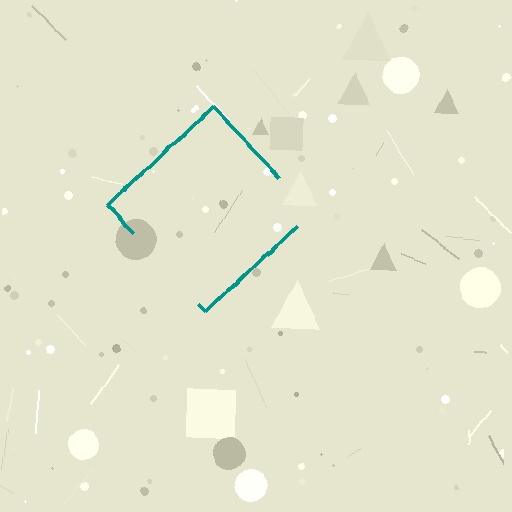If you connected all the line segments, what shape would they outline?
They would outline a diamond.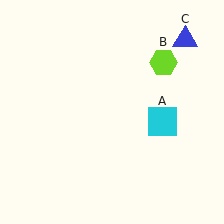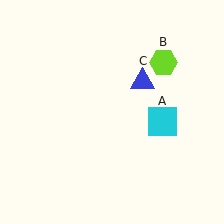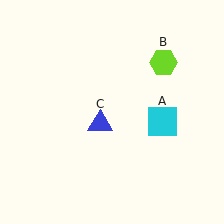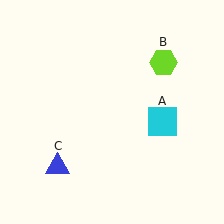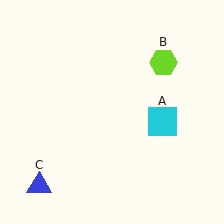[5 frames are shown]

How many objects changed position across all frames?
1 object changed position: blue triangle (object C).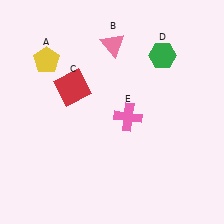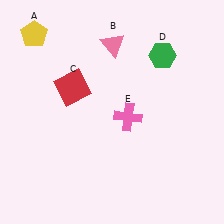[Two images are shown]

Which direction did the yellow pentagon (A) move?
The yellow pentagon (A) moved up.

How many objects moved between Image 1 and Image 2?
1 object moved between the two images.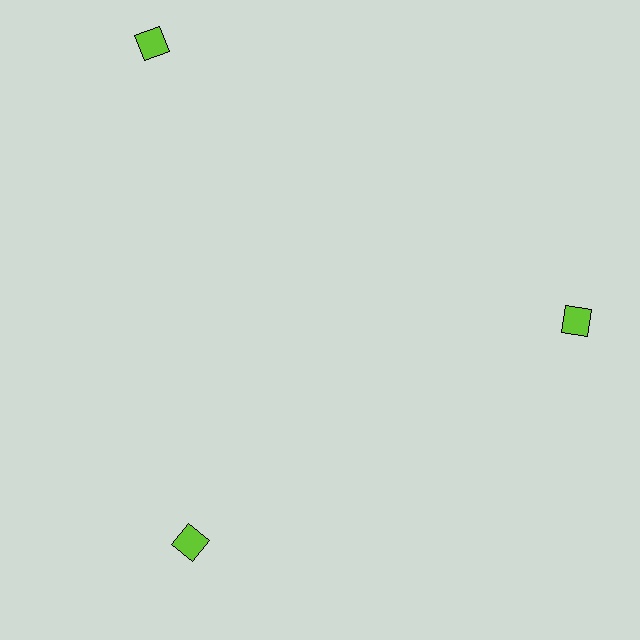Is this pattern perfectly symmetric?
No. The 3 lime squares are arranged in a ring, but one element near the 11 o'clock position is pushed outward from the center, breaking the 3-fold rotational symmetry.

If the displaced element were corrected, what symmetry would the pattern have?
It would have 3-fold rotational symmetry — the pattern would map onto itself every 120 degrees.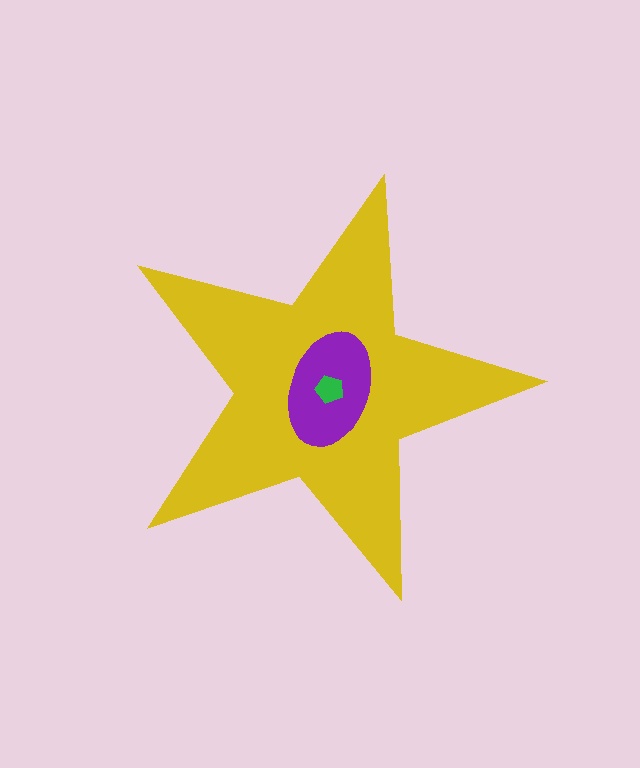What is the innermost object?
The green pentagon.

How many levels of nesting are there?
3.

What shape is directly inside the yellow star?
The purple ellipse.